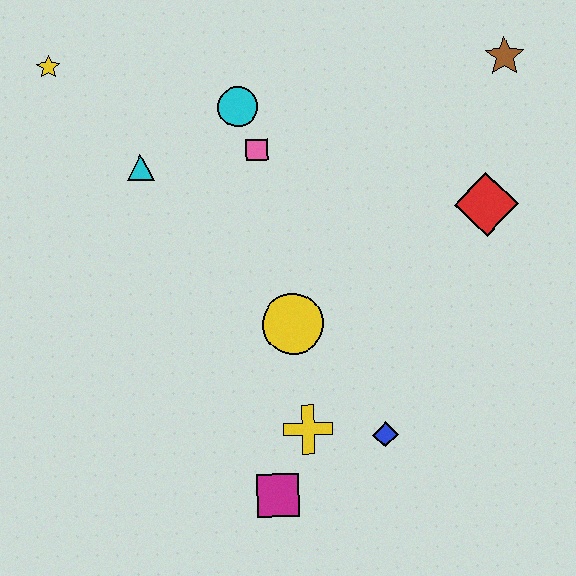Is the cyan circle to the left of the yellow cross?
Yes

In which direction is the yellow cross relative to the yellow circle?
The yellow cross is below the yellow circle.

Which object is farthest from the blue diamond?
The yellow star is farthest from the blue diamond.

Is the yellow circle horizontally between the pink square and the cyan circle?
No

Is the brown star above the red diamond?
Yes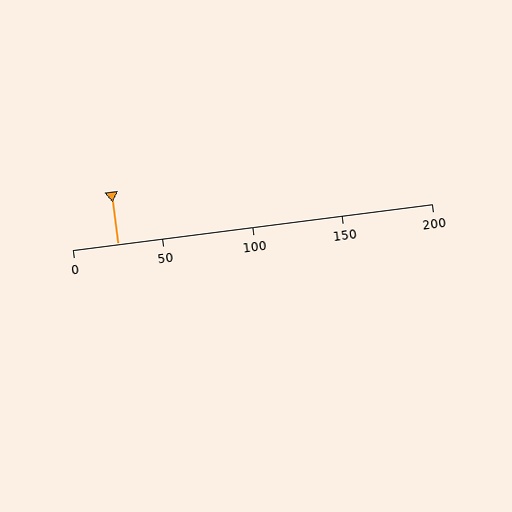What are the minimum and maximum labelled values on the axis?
The axis runs from 0 to 200.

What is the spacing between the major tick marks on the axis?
The major ticks are spaced 50 apart.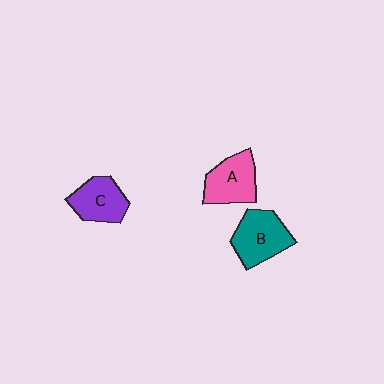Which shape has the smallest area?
Shape C (purple).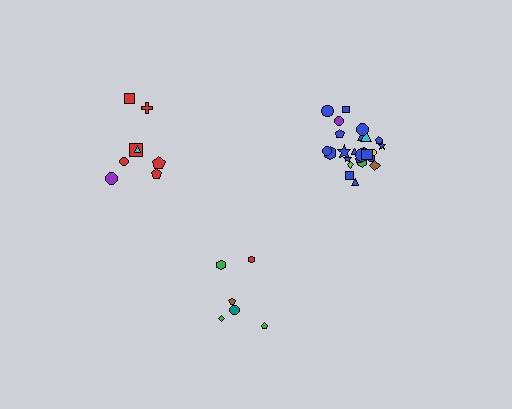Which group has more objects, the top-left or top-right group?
The top-right group.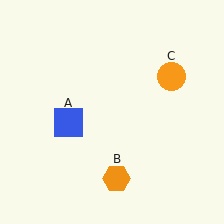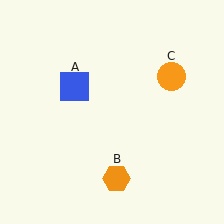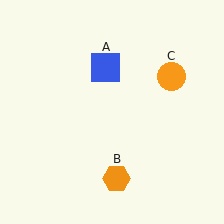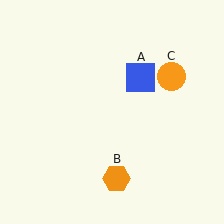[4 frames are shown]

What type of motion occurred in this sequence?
The blue square (object A) rotated clockwise around the center of the scene.